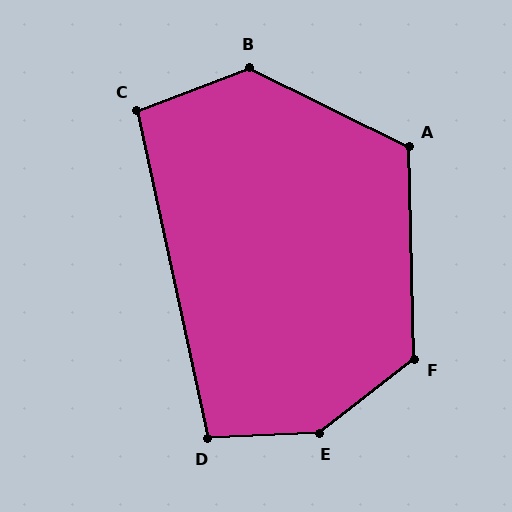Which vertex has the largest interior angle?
E, at approximately 144 degrees.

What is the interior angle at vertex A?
Approximately 117 degrees (obtuse).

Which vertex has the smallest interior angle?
C, at approximately 99 degrees.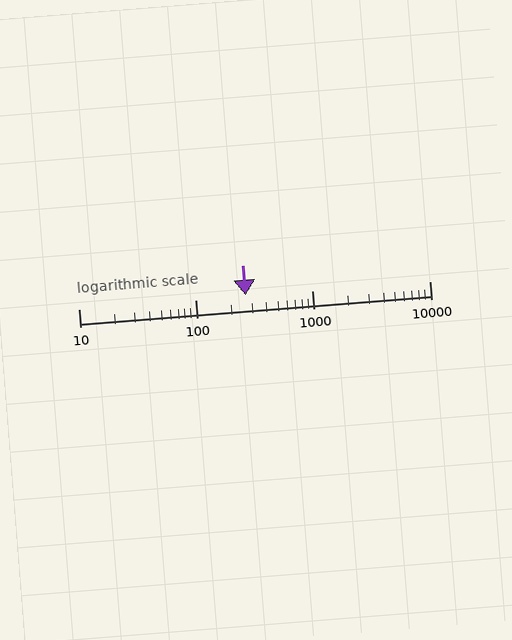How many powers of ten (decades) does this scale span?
The scale spans 3 decades, from 10 to 10000.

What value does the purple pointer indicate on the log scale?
The pointer indicates approximately 270.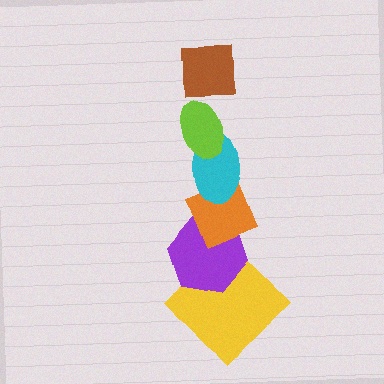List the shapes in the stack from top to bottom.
From top to bottom: the brown square, the lime ellipse, the cyan ellipse, the orange diamond, the purple hexagon, the yellow diamond.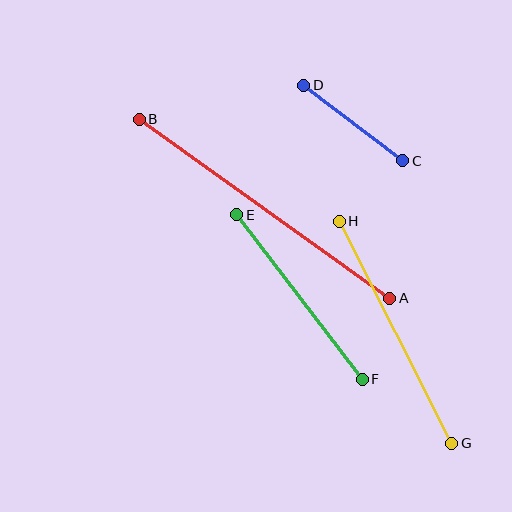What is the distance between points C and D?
The distance is approximately 125 pixels.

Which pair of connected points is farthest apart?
Points A and B are farthest apart.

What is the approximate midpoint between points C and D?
The midpoint is at approximately (353, 123) pixels.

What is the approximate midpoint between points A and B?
The midpoint is at approximately (265, 209) pixels.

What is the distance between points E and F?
The distance is approximately 207 pixels.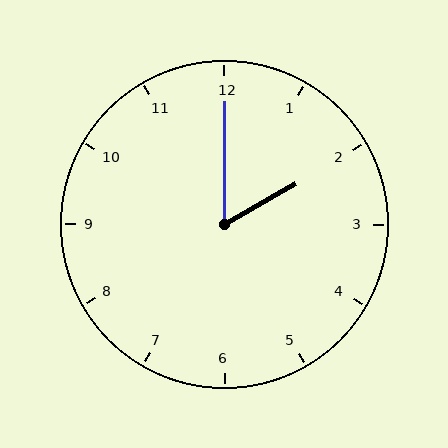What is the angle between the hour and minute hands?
Approximately 60 degrees.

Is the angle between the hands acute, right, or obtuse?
It is acute.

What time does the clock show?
2:00.